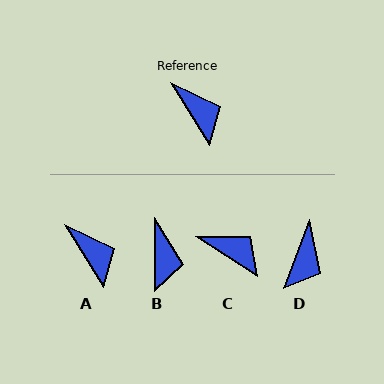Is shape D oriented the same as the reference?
No, it is off by about 52 degrees.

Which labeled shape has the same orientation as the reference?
A.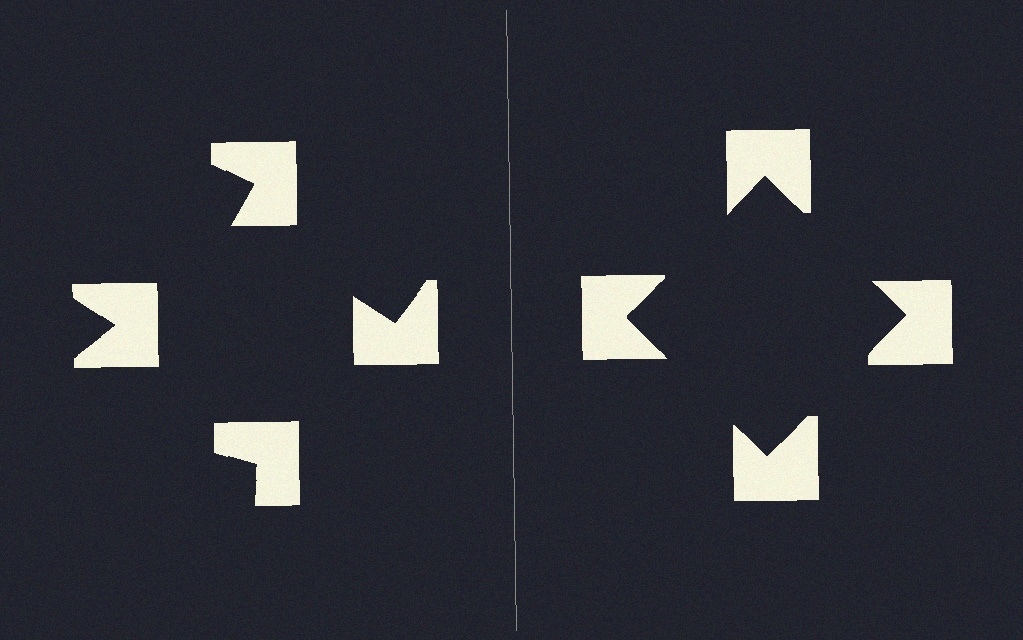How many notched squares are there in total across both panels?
8 — 4 on each side.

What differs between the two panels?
The notched squares are positioned identically on both sides; only the wedge orientations differ. On the right they align to a square; on the left they are misaligned.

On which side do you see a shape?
An illusory square appears on the right side. On the left side the wedge cuts are rotated, so no coherent shape forms.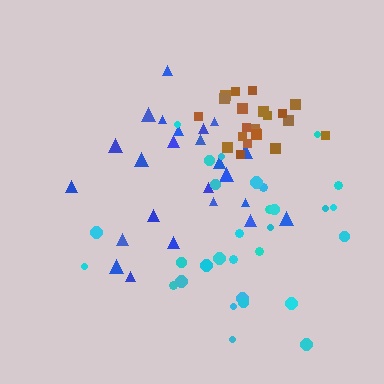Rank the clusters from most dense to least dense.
brown, blue, cyan.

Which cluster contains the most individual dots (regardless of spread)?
Cyan (30).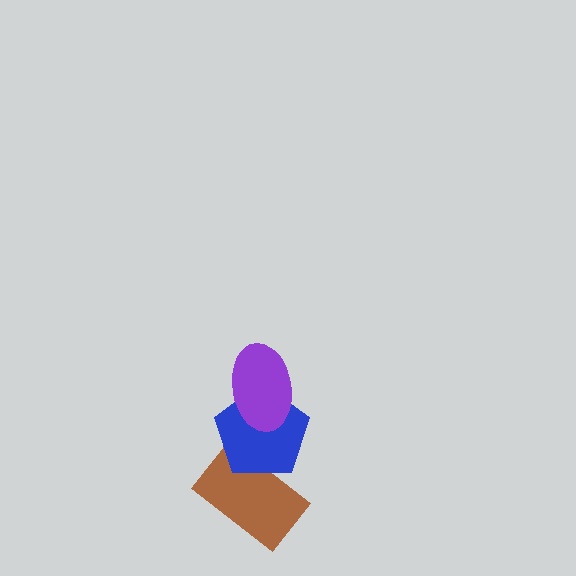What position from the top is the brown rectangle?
The brown rectangle is 3rd from the top.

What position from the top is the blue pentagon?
The blue pentagon is 2nd from the top.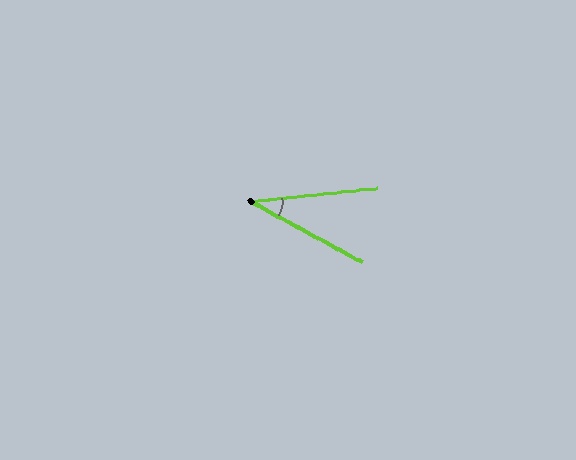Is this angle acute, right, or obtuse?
It is acute.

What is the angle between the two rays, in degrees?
Approximately 35 degrees.